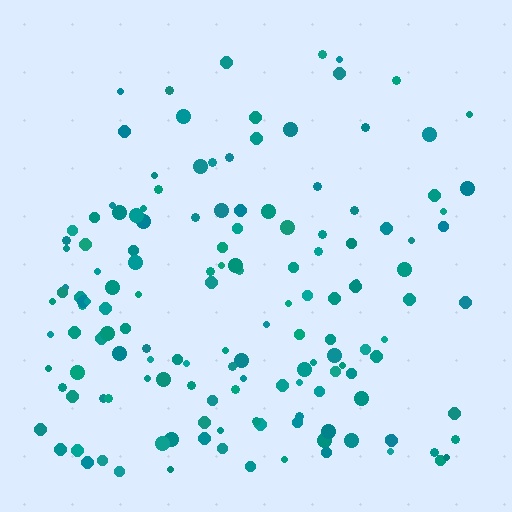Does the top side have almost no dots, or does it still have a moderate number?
Still a moderate number, just noticeably fewer than the bottom.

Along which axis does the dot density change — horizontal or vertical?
Vertical.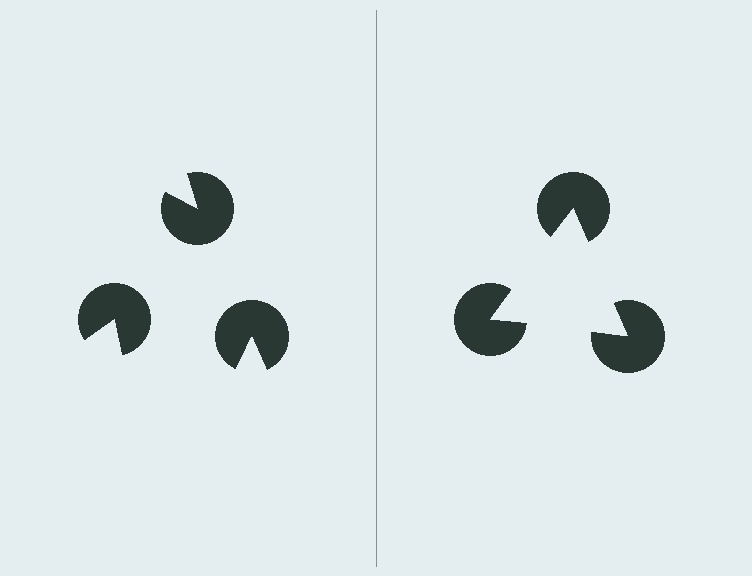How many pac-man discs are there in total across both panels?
6 — 3 on each side.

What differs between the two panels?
The pac-man discs are positioned identically on both sides; only the wedge orientations differ. On the right they align to a triangle; on the left they are misaligned.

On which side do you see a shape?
An illusory triangle appears on the right side. On the left side the wedge cuts are rotated, so no coherent shape forms.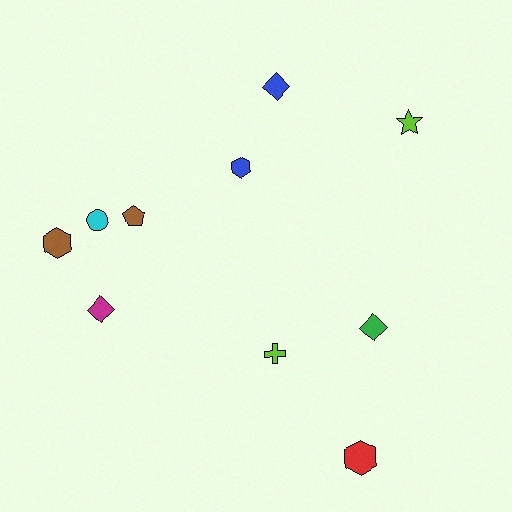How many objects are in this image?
There are 10 objects.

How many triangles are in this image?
There are no triangles.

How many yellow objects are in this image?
There are no yellow objects.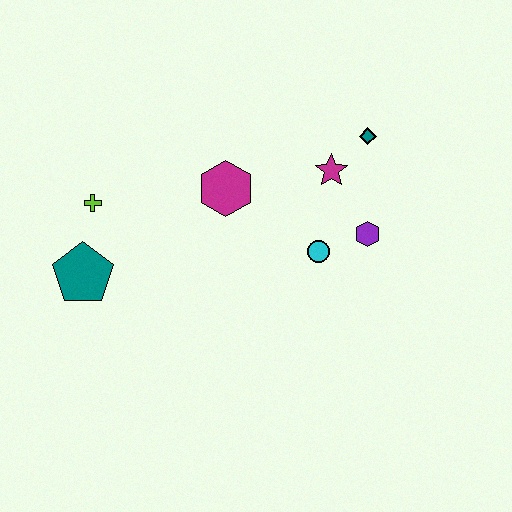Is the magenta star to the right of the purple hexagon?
No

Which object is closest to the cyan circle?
The purple hexagon is closest to the cyan circle.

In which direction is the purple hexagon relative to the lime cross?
The purple hexagon is to the right of the lime cross.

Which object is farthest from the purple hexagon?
The teal pentagon is farthest from the purple hexagon.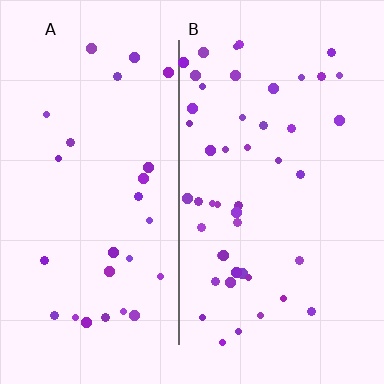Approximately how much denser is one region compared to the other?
Approximately 1.7× — region B over region A.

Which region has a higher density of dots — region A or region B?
B (the right).